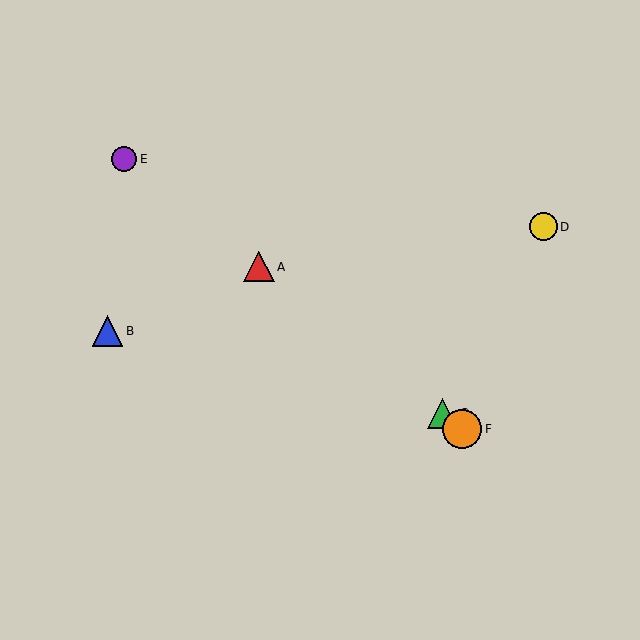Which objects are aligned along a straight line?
Objects A, C, E, F are aligned along a straight line.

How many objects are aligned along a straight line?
4 objects (A, C, E, F) are aligned along a straight line.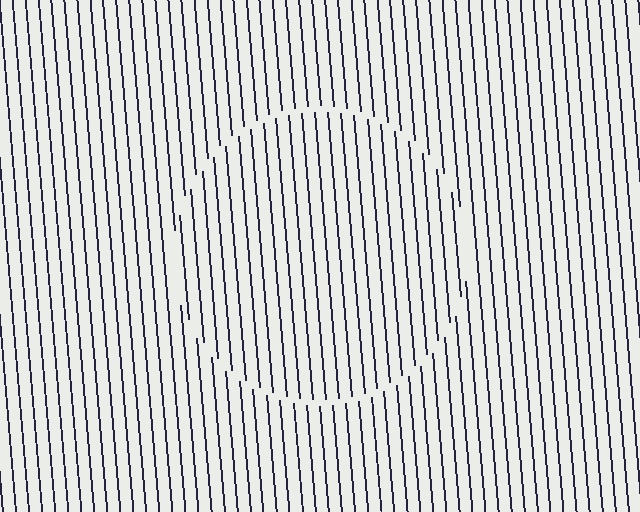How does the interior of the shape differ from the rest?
The interior of the shape contains the same grating, shifted by half a period — the contour is defined by the phase discontinuity where line-ends from the inner and outer gratings abut.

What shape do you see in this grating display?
An illusory circle. The interior of the shape contains the same grating, shifted by half a period — the contour is defined by the phase discontinuity where line-ends from the inner and outer gratings abut.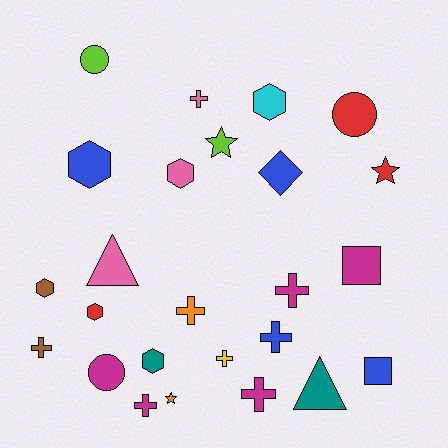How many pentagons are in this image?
There are no pentagons.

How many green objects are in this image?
There are no green objects.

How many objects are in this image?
There are 25 objects.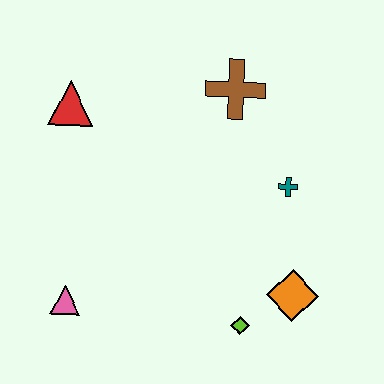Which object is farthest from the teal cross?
The pink triangle is farthest from the teal cross.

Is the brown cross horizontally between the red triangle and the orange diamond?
Yes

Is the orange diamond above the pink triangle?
Yes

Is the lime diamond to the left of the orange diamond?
Yes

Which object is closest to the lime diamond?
The orange diamond is closest to the lime diamond.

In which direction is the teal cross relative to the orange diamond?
The teal cross is above the orange diamond.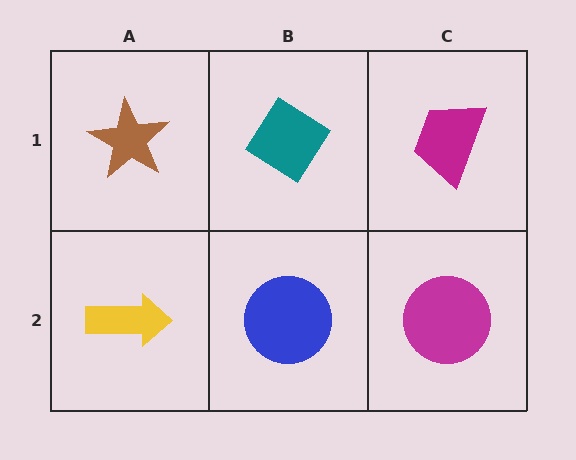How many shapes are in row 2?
3 shapes.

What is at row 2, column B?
A blue circle.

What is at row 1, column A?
A brown star.